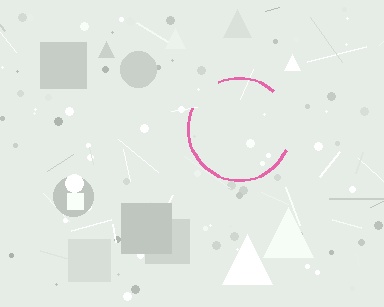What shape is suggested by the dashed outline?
The dashed outline suggests a circle.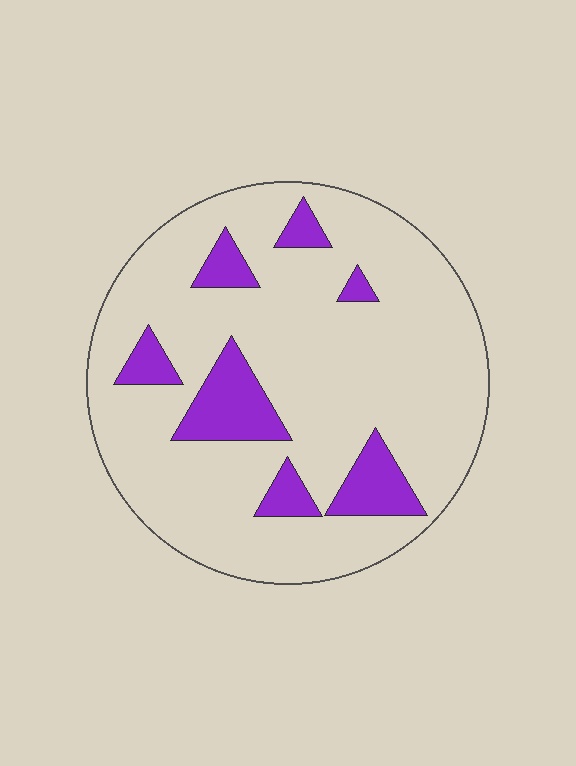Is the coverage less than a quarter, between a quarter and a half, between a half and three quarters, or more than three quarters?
Less than a quarter.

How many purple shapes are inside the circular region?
7.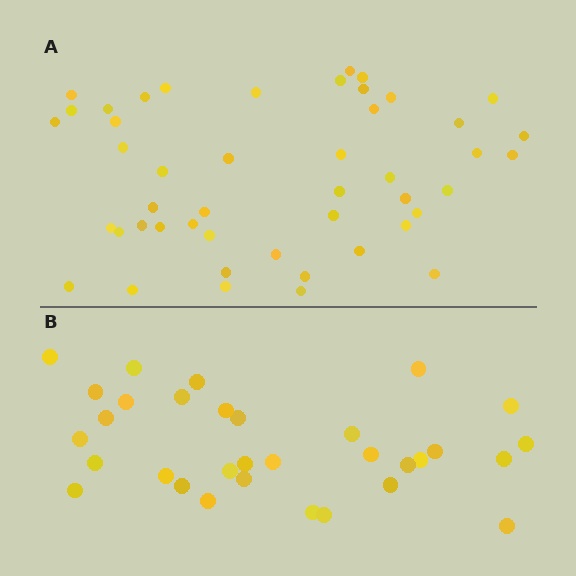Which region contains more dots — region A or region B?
Region A (the top region) has more dots.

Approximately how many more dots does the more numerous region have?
Region A has approximately 15 more dots than region B.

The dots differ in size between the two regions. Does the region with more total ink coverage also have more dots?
No. Region B has more total ink coverage because its dots are larger, but region A actually contains more individual dots. Total area can be misleading — the number of items is what matters here.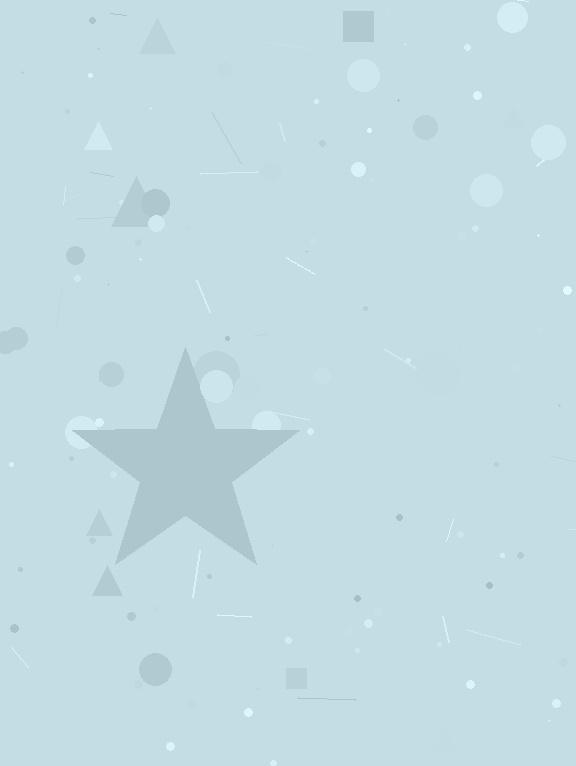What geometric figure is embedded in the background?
A star is embedded in the background.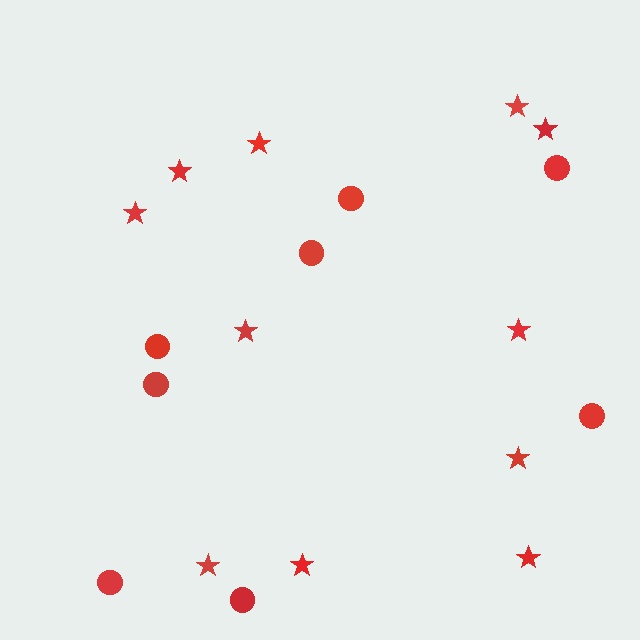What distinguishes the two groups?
There are 2 groups: one group of circles (8) and one group of stars (11).